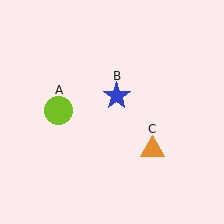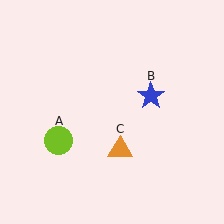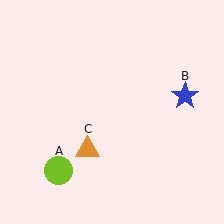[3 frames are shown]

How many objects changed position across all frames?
3 objects changed position: lime circle (object A), blue star (object B), orange triangle (object C).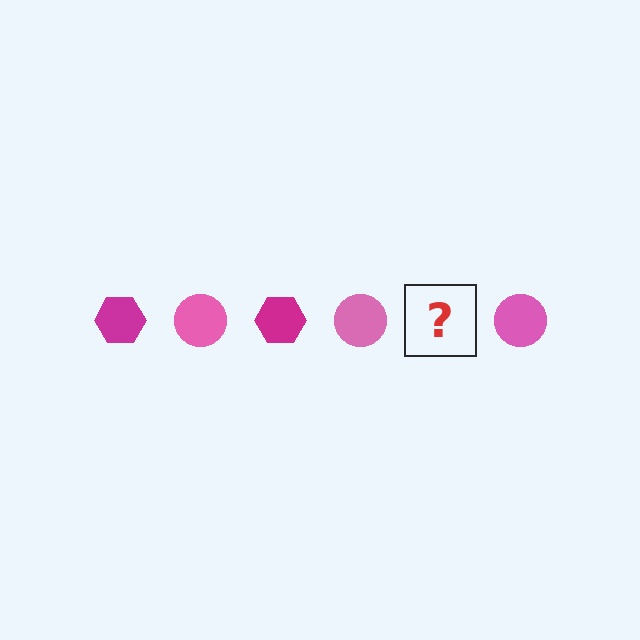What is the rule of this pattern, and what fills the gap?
The rule is that the pattern alternates between magenta hexagon and pink circle. The gap should be filled with a magenta hexagon.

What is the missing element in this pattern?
The missing element is a magenta hexagon.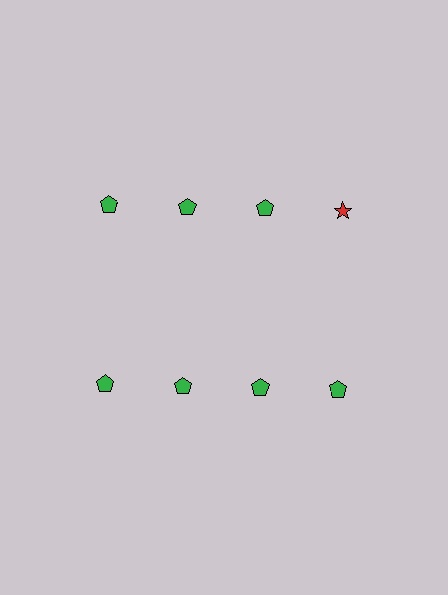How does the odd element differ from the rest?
It differs in both color (red instead of green) and shape (star instead of pentagon).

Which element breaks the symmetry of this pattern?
The red star in the top row, second from right column breaks the symmetry. All other shapes are green pentagons.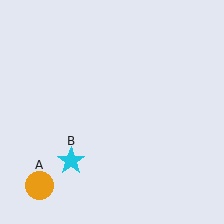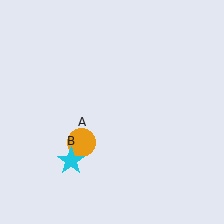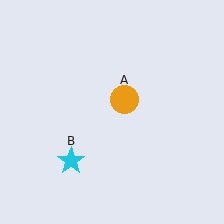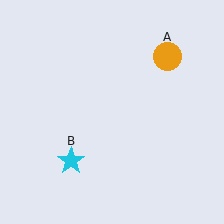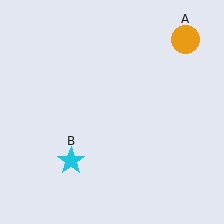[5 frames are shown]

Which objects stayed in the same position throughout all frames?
Cyan star (object B) remained stationary.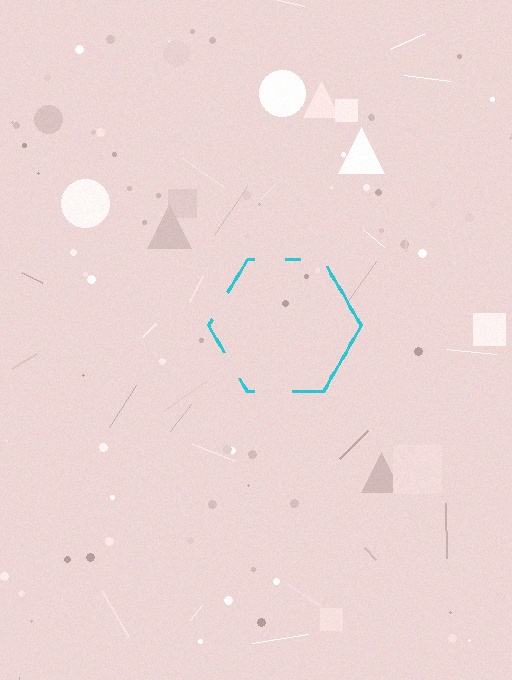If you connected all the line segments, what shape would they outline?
They would outline a hexagon.